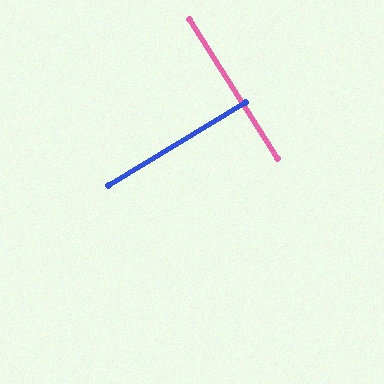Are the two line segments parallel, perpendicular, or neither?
Perpendicular — they meet at approximately 89°.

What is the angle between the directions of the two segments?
Approximately 89 degrees.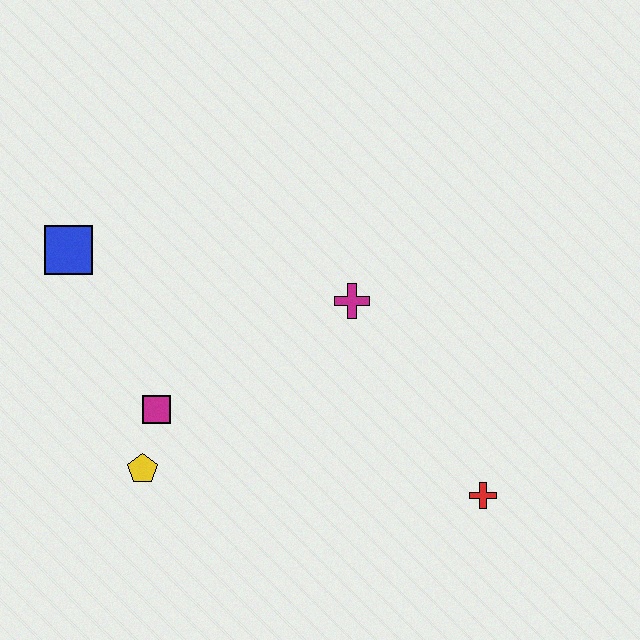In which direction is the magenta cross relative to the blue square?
The magenta cross is to the right of the blue square.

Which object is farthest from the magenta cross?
The blue square is farthest from the magenta cross.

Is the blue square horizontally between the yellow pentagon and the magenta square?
No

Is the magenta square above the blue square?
No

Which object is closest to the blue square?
The magenta square is closest to the blue square.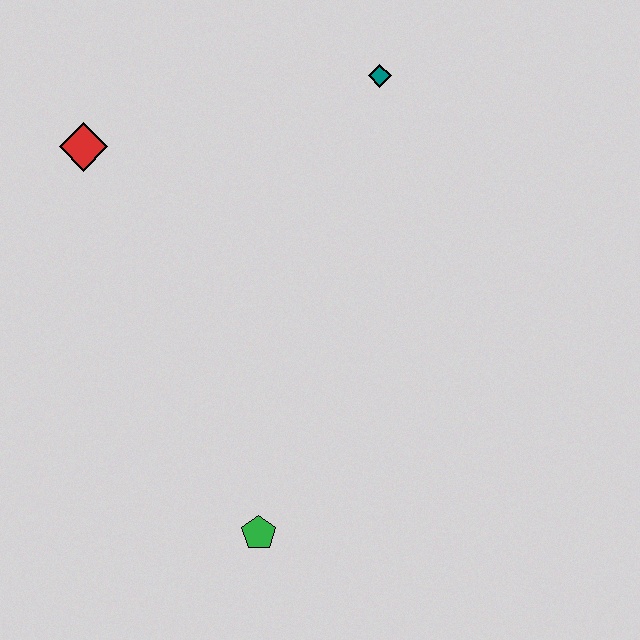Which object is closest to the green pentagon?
The red diamond is closest to the green pentagon.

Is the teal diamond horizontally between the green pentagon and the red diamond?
No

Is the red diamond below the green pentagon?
No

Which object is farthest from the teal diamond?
The green pentagon is farthest from the teal diamond.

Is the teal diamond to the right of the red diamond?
Yes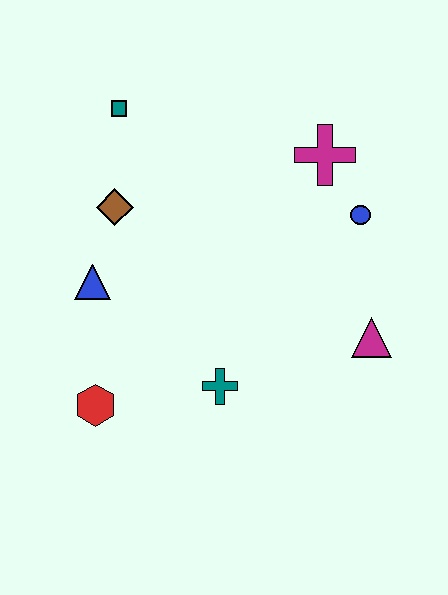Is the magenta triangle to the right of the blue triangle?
Yes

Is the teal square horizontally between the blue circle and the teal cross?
No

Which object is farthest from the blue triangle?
The magenta triangle is farthest from the blue triangle.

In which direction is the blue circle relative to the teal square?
The blue circle is to the right of the teal square.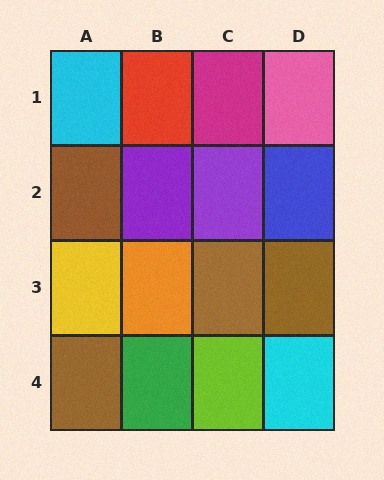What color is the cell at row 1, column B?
Red.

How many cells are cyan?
2 cells are cyan.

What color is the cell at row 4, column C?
Lime.